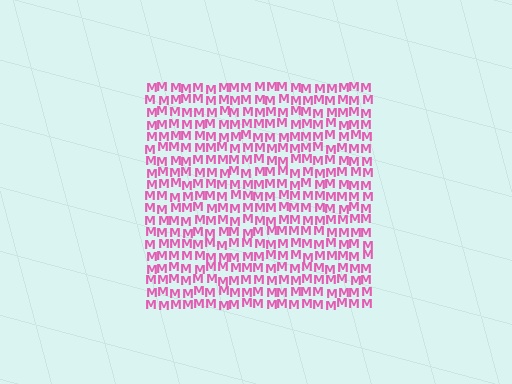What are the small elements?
The small elements are letter M's.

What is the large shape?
The large shape is a square.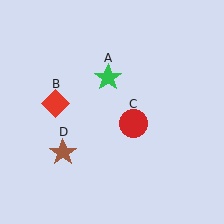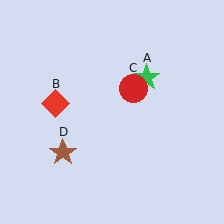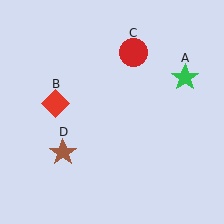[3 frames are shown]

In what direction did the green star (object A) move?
The green star (object A) moved right.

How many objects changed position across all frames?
2 objects changed position: green star (object A), red circle (object C).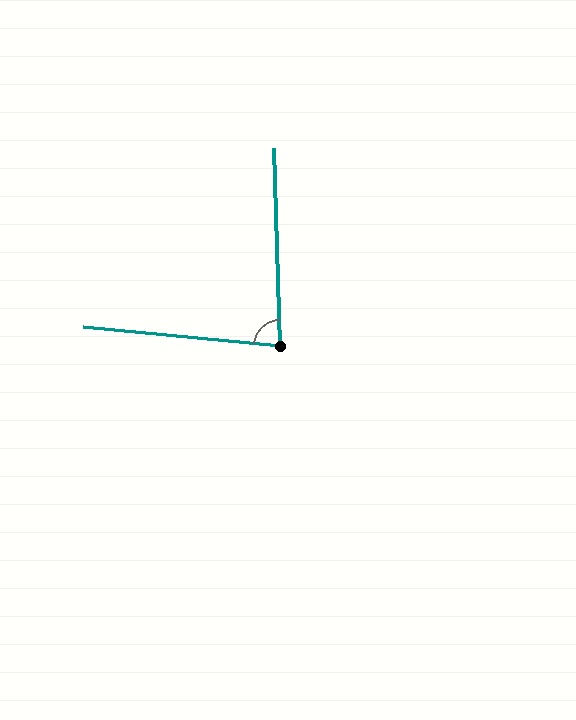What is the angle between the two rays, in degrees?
Approximately 83 degrees.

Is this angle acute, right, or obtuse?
It is acute.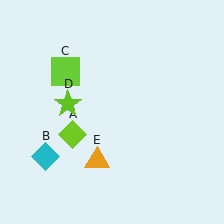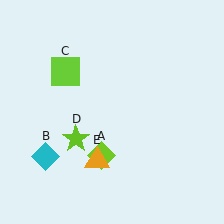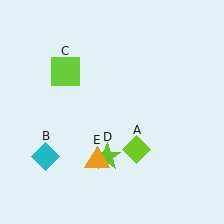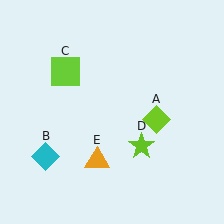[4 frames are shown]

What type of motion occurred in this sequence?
The lime diamond (object A), lime star (object D) rotated counterclockwise around the center of the scene.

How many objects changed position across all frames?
2 objects changed position: lime diamond (object A), lime star (object D).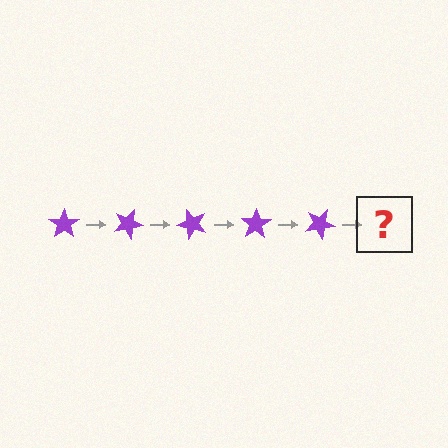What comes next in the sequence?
The next element should be a purple star rotated 125 degrees.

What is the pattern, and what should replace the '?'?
The pattern is that the star rotates 25 degrees each step. The '?' should be a purple star rotated 125 degrees.